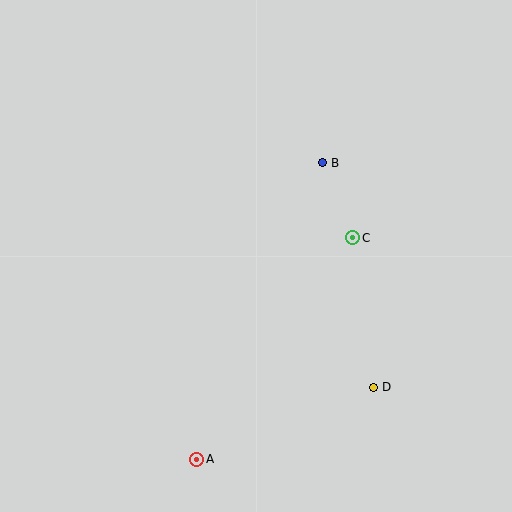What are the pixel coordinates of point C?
Point C is at (353, 238).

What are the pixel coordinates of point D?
Point D is at (373, 387).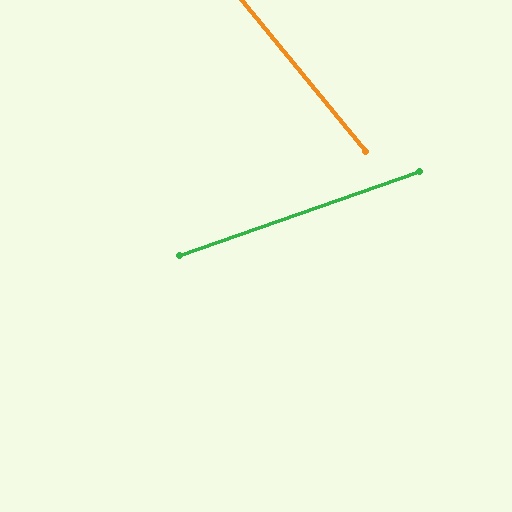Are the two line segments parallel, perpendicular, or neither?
Neither parallel nor perpendicular — they differ by about 70°.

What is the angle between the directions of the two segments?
Approximately 70 degrees.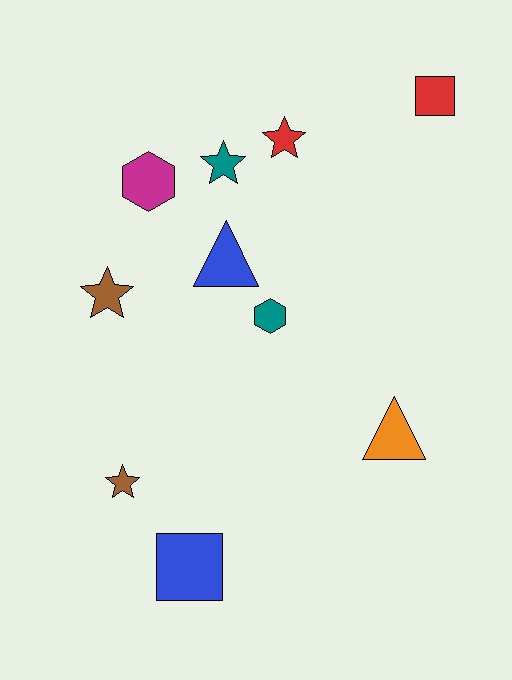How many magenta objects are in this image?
There is 1 magenta object.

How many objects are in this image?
There are 10 objects.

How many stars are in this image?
There are 4 stars.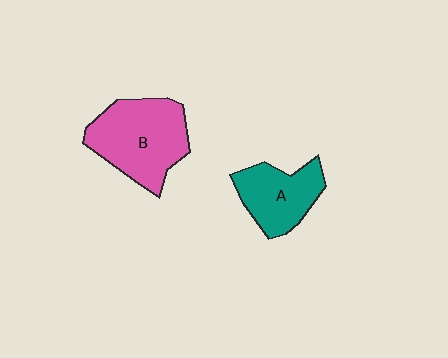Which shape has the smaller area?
Shape A (teal).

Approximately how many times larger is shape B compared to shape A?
Approximately 1.5 times.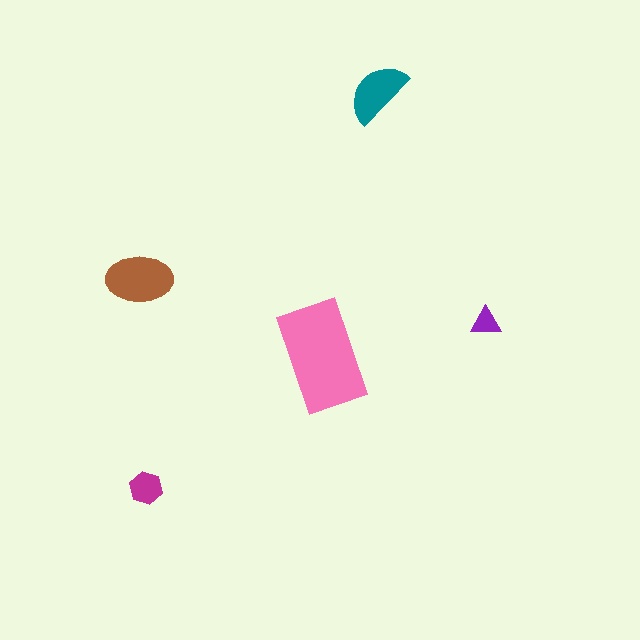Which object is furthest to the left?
The brown ellipse is leftmost.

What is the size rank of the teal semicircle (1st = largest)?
3rd.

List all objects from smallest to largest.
The purple triangle, the magenta hexagon, the teal semicircle, the brown ellipse, the pink rectangle.